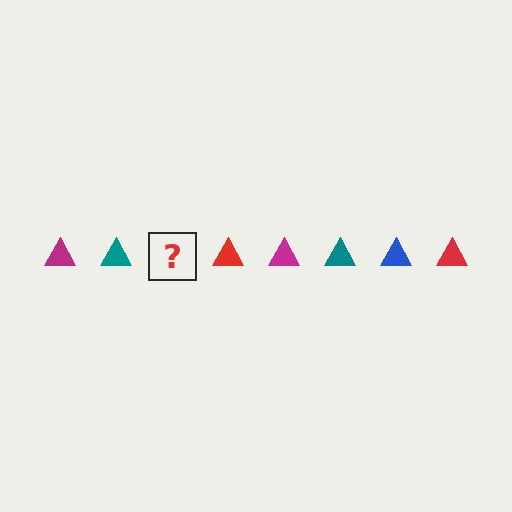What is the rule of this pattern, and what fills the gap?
The rule is that the pattern cycles through magenta, teal, blue, red triangles. The gap should be filled with a blue triangle.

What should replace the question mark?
The question mark should be replaced with a blue triangle.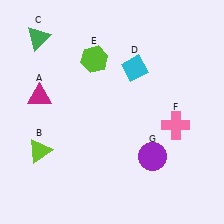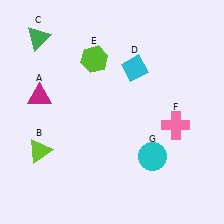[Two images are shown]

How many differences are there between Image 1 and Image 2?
There is 1 difference between the two images.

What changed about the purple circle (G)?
In Image 1, G is purple. In Image 2, it changed to cyan.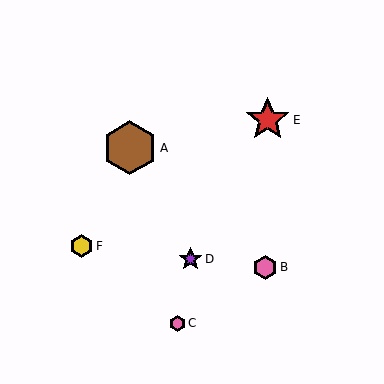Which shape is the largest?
The brown hexagon (labeled A) is the largest.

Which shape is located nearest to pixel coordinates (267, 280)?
The pink hexagon (labeled B) at (265, 267) is nearest to that location.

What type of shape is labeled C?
Shape C is a pink hexagon.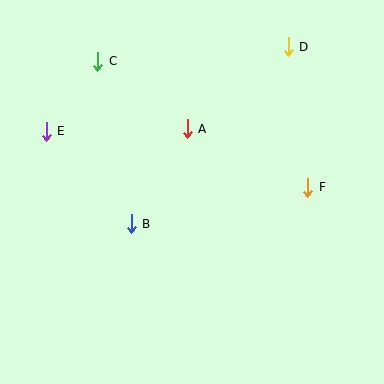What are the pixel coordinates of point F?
Point F is at (308, 187).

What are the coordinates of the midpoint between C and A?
The midpoint between C and A is at (142, 95).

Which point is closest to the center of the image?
Point A at (187, 129) is closest to the center.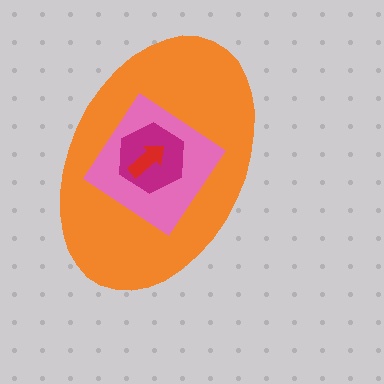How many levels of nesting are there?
4.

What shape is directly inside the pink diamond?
The magenta hexagon.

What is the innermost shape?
The red arrow.